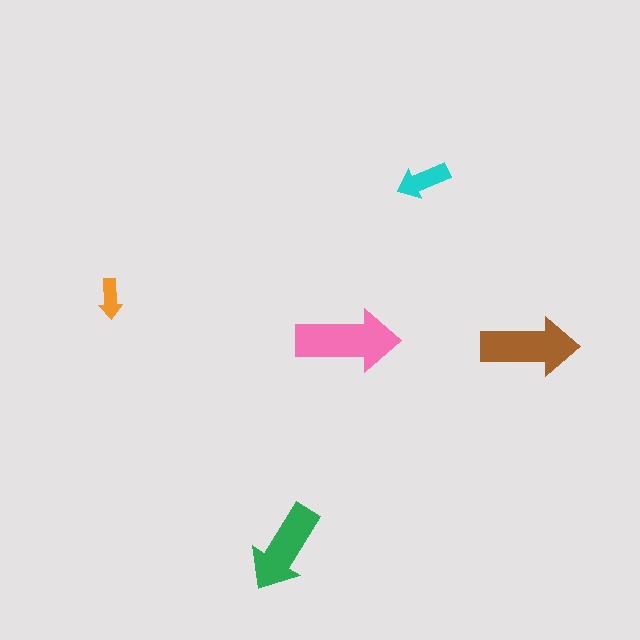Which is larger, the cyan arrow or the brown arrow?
The brown one.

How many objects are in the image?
There are 5 objects in the image.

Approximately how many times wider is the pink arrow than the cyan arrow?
About 2 times wider.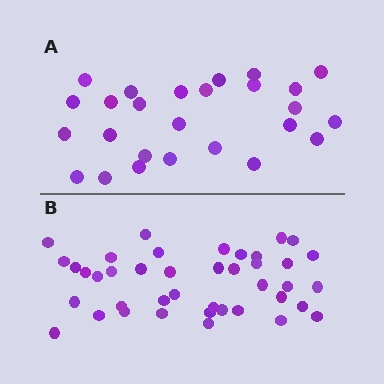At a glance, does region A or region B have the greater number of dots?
Region B (the bottom region) has more dots.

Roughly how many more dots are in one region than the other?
Region B has approximately 15 more dots than region A.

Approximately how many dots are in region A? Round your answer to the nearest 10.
About 30 dots. (The exact count is 26, which rounds to 30.)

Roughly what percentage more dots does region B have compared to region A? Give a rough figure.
About 60% more.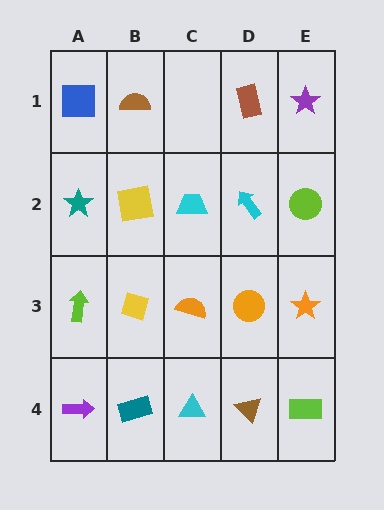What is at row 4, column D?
A brown triangle.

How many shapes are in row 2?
5 shapes.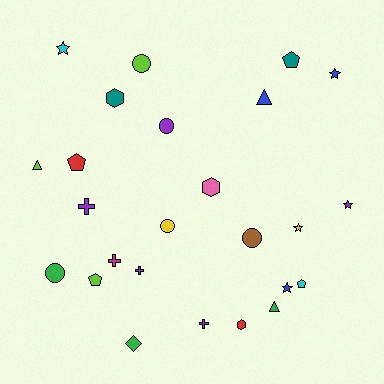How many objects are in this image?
There are 25 objects.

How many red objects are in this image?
There are 2 red objects.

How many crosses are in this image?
There are 4 crosses.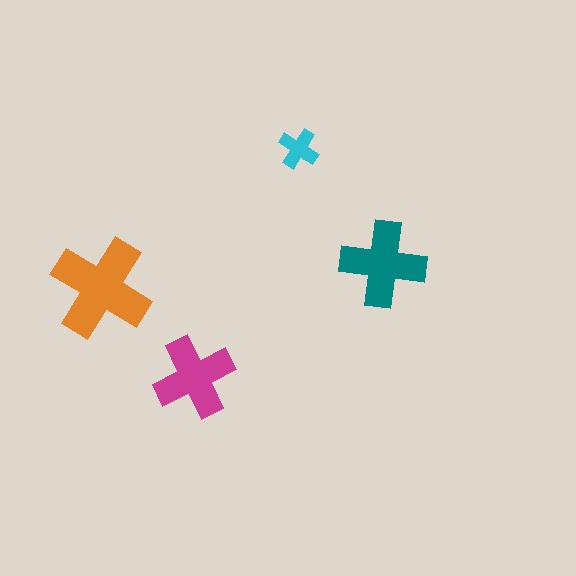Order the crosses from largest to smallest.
the orange one, the teal one, the magenta one, the cyan one.